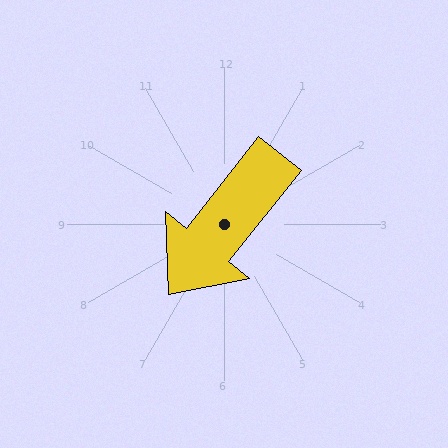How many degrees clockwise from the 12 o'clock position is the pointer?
Approximately 219 degrees.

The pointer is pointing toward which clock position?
Roughly 7 o'clock.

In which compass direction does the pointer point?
Southwest.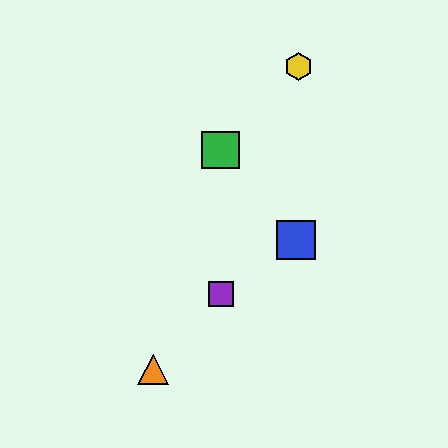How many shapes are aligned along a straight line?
3 shapes (the red hexagon, the blue square, the green square) are aligned along a straight line.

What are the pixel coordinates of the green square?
The green square is at (220, 150).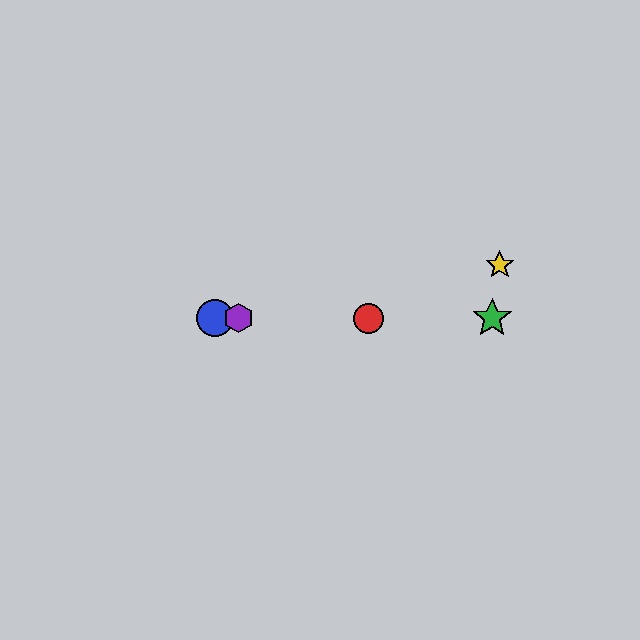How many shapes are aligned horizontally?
4 shapes (the red circle, the blue circle, the green star, the purple hexagon) are aligned horizontally.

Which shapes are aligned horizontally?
The red circle, the blue circle, the green star, the purple hexagon are aligned horizontally.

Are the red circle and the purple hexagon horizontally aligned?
Yes, both are at y≈318.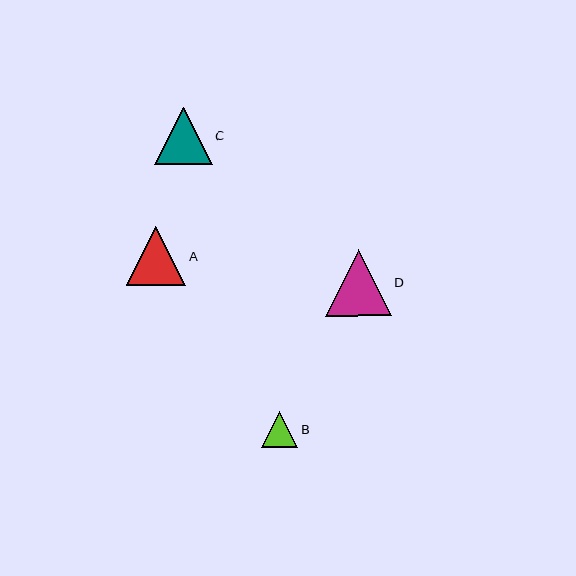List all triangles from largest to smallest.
From largest to smallest: D, A, C, B.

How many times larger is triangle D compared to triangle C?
Triangle D is approximately 1.1 times the size of triangle C.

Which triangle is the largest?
Triangle D is the largest with a size of approximately 66 pixels.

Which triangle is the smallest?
Triangle B is the smallest with a size of approximately 37 pixels.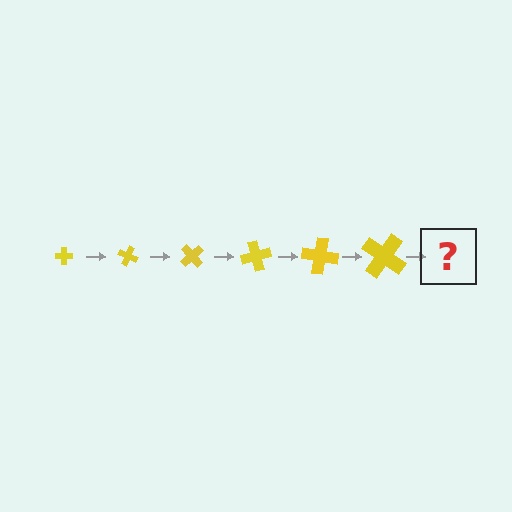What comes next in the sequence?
The next element should be a cross, larger than the previous one and rotated 150 degrees from the start.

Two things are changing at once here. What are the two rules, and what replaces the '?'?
The two rules are that the cross grows larger each step and it rotates 25 degrees each step. The '?' should be a cross, larger than the previous one and rotated 150 degrees from the start.